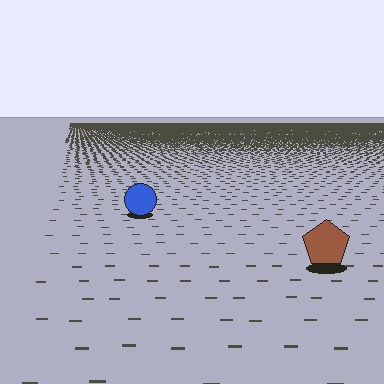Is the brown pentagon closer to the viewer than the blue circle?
Yes. The brown pentagon is closer — you can tell from the texture gradient: the ground texture is coarser near it.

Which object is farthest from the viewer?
The blue circle is farthest from the viewer. It appears smaller and the ground texture around it is denser.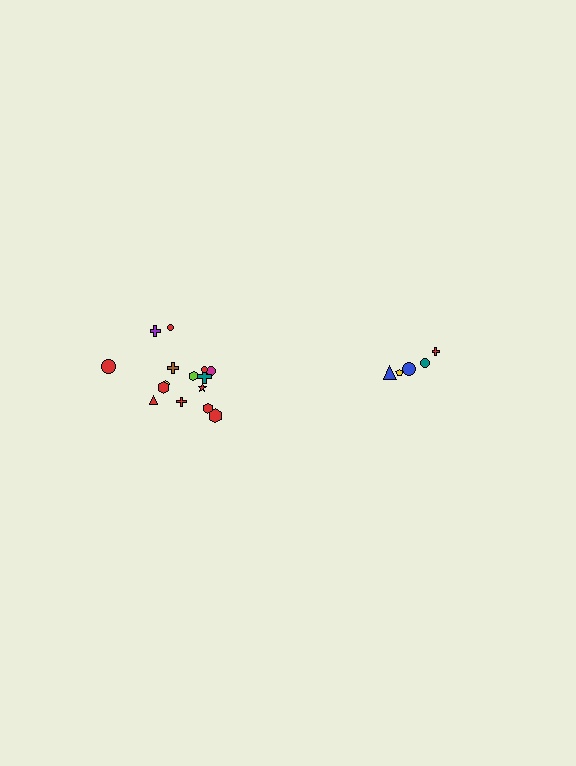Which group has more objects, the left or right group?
The left group.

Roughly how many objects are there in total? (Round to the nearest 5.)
Roughly 20 objects in total.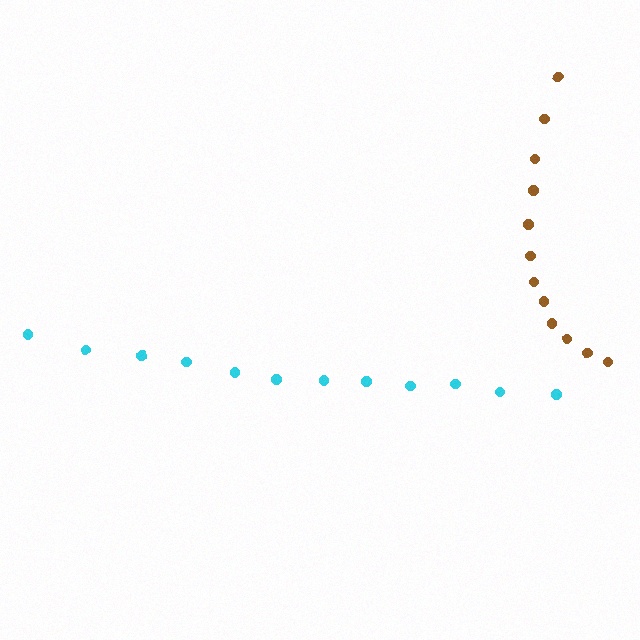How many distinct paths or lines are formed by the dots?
There are 2 distinct paths.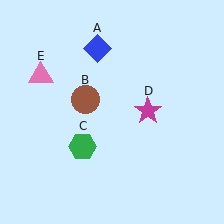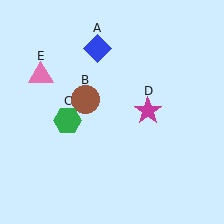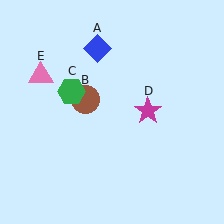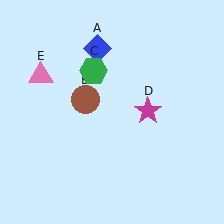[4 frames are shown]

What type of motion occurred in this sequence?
The green hexagon (object C) rotated clockwise around the center of the scene.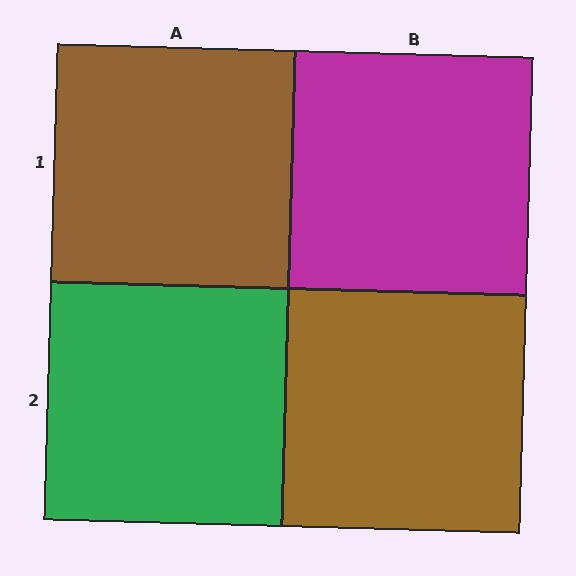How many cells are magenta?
1 cell is magenta.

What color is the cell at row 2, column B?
Brown.